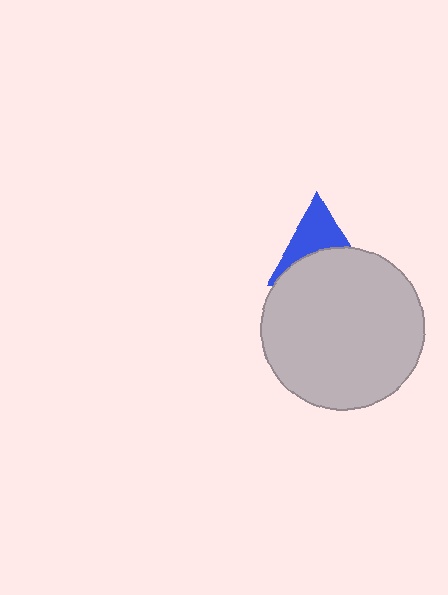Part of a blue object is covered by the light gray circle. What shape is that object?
It is a triangle.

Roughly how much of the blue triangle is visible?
About half of it is visible (roughly 49%).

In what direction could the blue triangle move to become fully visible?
The blue triangle could move up. That would shift it out from behind the light gray circle entirely.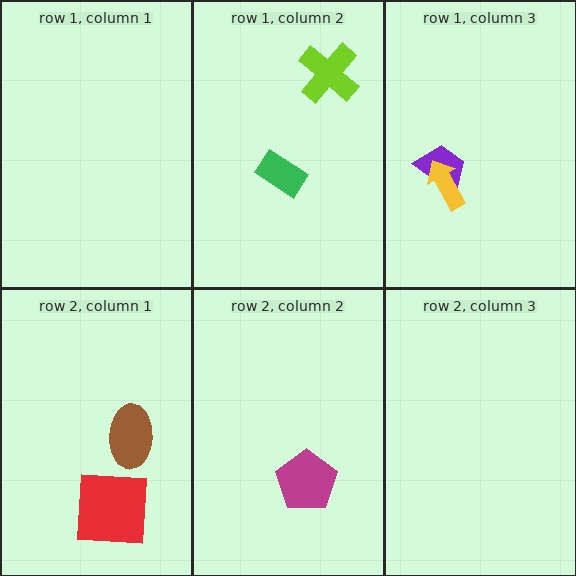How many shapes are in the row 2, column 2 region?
1.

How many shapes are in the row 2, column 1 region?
2.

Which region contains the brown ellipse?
The row 2, column 1 region.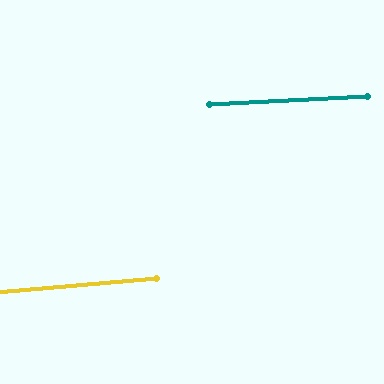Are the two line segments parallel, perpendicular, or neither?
Parallel — their directions differ by only 1.9°.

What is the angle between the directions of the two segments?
Approximately 2 degrees.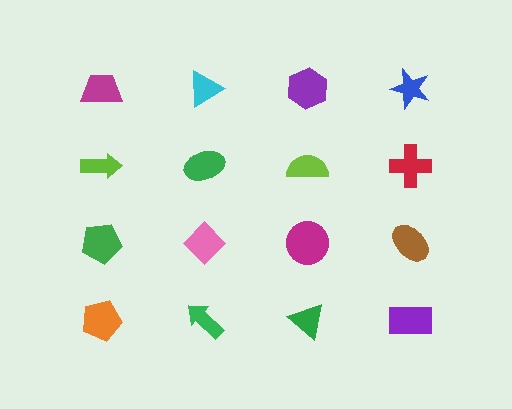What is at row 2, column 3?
A lime semicircle.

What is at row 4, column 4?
A purple rectangle.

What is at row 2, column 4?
A red cross.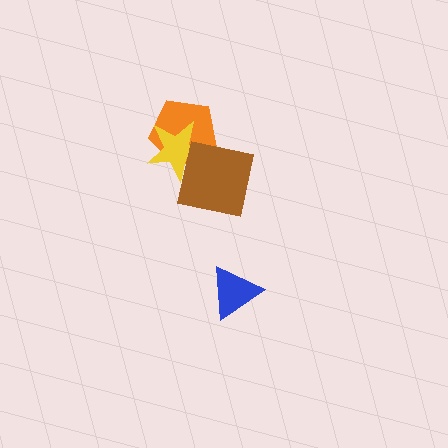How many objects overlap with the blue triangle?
0 objects overlap with the blue triangle.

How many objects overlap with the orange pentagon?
2 objects overlap with the orange pentagon.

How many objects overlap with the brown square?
2 objects overlap with the brown square.